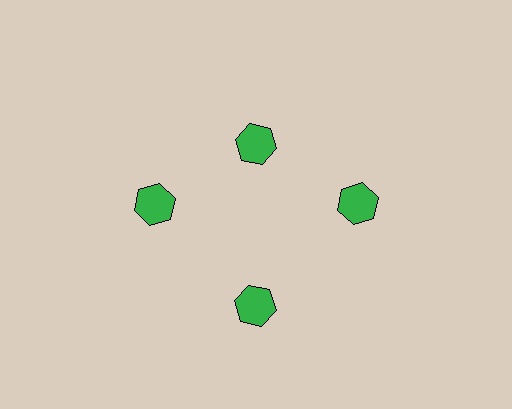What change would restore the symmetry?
The symmetry would be restored by moving it outward, back onto the ring so that all 4 hexagons sit at equal angles and equal distance from the center.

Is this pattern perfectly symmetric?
No. The 4 green hexagons are arranged in a ring, but one element near the 12 o'clock position is pulled inward toward the center, breaking the 4-fold rotational symmetry.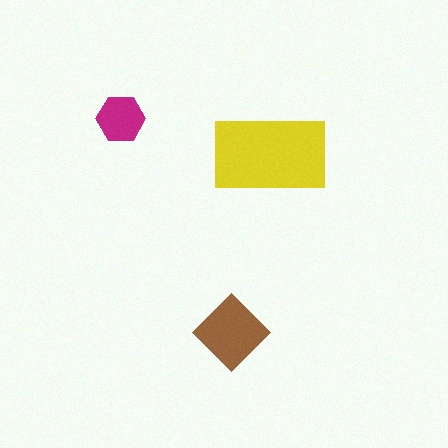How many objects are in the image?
There are 3 objects in the image.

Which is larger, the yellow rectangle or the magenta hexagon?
The yellow rectangle.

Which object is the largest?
The yellow rectangle.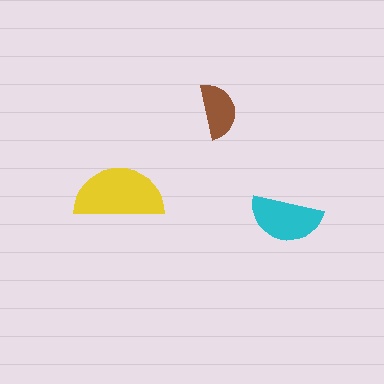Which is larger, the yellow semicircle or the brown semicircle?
The yellow one.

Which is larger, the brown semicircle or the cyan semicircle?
The cyan one.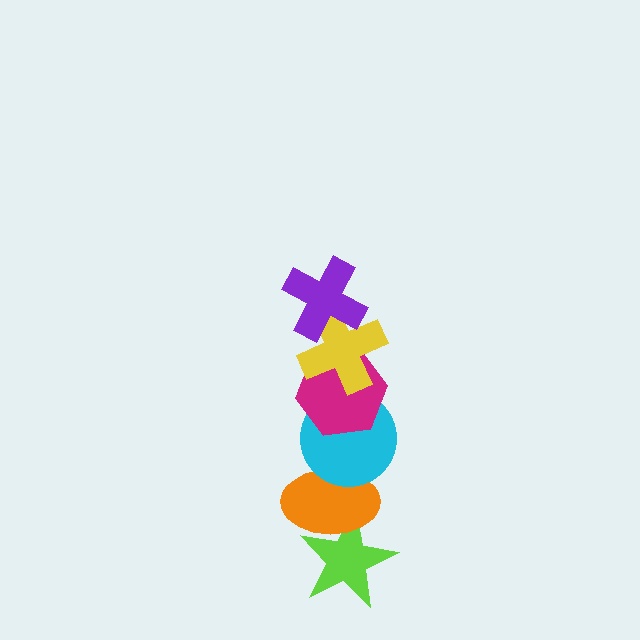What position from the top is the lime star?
The lime star is 6th from the top.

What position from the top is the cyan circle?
The cyan circle is 4th from the top.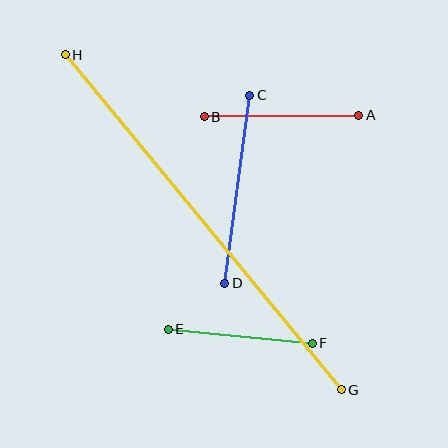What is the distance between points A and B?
The distance is approximately 155 pixels.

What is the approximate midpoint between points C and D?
The midpoint is at approximately (237, 189) pixels.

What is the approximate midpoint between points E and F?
The midpoint is at approximately (240, 336) pixels.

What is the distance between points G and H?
The distance is approximately 434 pixels.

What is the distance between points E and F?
The distance is approximately 144 pixels.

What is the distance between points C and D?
The distance is approximately 189 pixels.